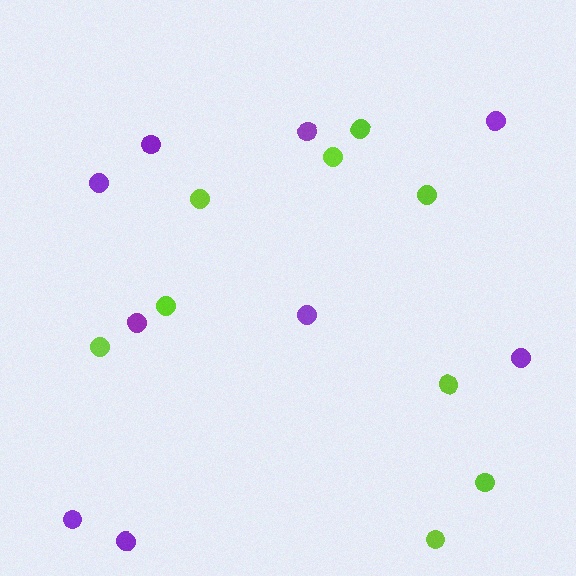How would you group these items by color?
There are 2 groups: one group of purple circles (9) and one group of lime circles (9).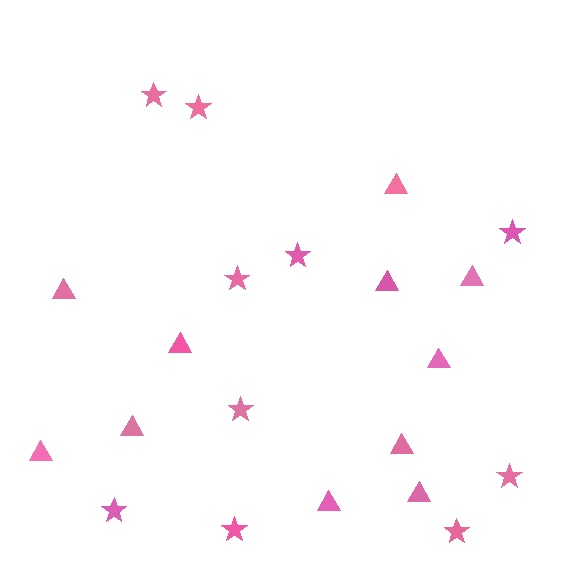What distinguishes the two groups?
There are 2 groups: one group of stars (10) and one group of triangles (11).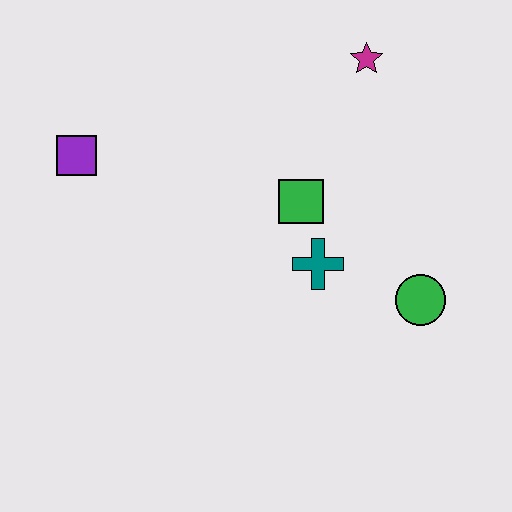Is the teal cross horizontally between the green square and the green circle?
Yes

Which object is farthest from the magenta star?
The purple square is farthest from the magenta star.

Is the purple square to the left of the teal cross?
Yes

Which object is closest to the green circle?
The teal cross is closest to the green circle.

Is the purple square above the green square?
Yes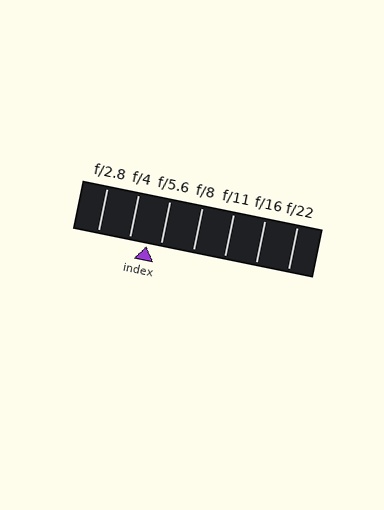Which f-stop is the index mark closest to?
The index mark is closest to f/5.6.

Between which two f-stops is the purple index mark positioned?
The index mark is between f/4 and f/5.6.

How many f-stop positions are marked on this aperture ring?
There are 7 f-stop positions marked.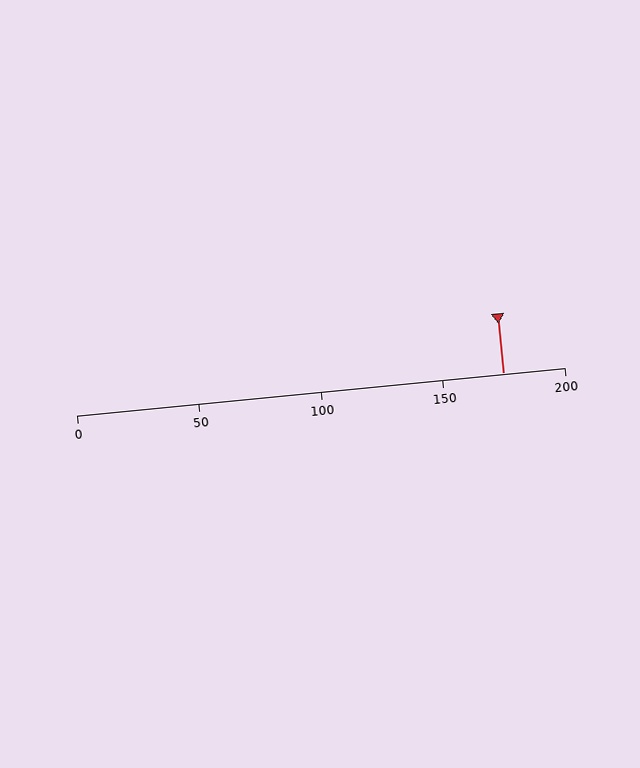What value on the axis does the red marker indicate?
The marker indicates approximately 175.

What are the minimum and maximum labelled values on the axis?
The axis runs from 0 to 200.